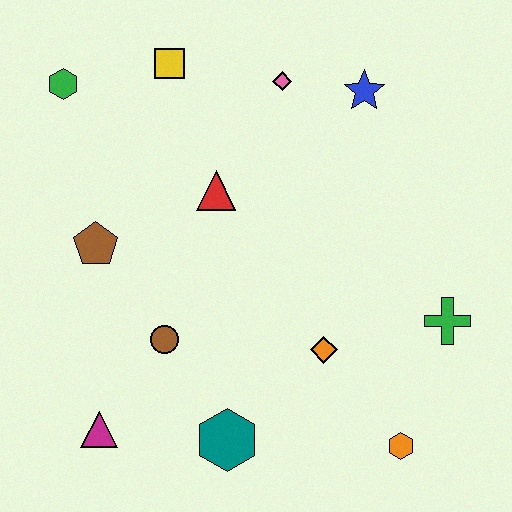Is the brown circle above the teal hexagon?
Yes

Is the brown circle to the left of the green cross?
Yes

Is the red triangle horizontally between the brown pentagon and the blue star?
Yes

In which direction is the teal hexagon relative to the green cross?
The teal hexagon is to the left of the green cross.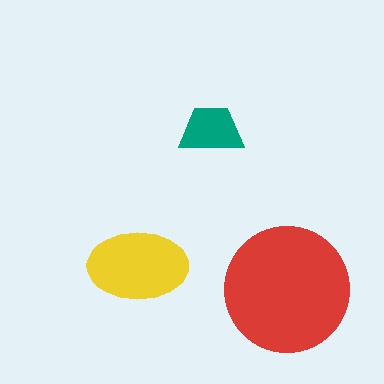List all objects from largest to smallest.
The red circle, the yellow ellipse, the teal trapezoid.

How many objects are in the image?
There are 3 objects in the image.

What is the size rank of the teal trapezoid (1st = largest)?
3rd.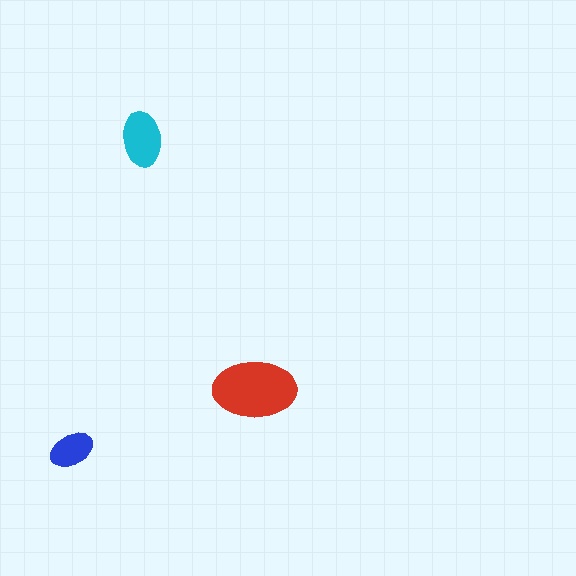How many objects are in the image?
There are 3 objects in the image.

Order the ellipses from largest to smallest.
the red one, the cyan one, the blue one.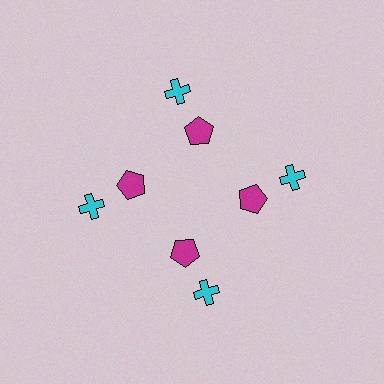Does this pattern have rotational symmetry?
Yes, this pattern has 4-fold rotational symmetry. It looks the same after rotating 90 degrees around the center.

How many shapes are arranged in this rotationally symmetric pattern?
There are 8 shapes, arranged in 4 groups of 2.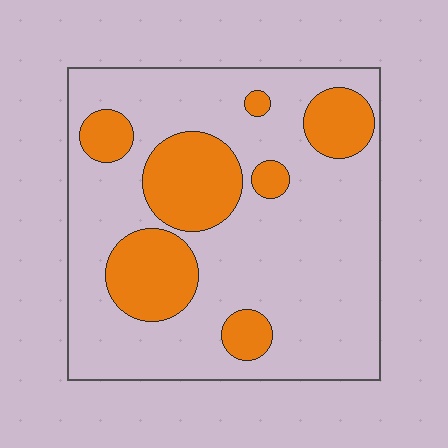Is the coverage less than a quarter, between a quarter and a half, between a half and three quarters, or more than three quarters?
Between a quarter and a half.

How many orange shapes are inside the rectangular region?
7.